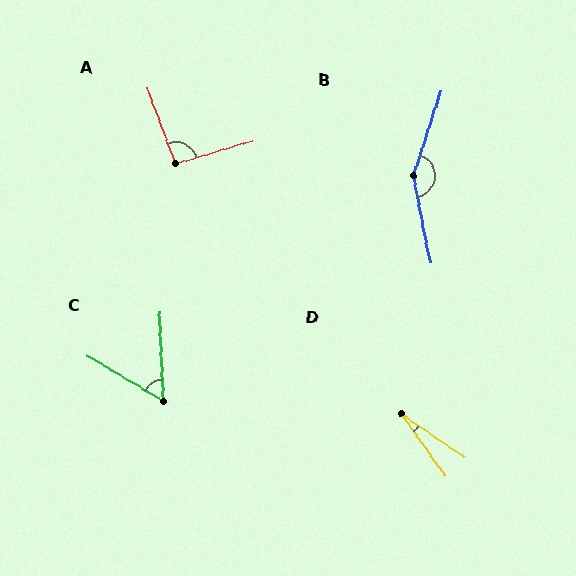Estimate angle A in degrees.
Approximately 94 degrees.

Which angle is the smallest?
D, at approximately 20 degrees.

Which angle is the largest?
B, at approximately 151 degrees.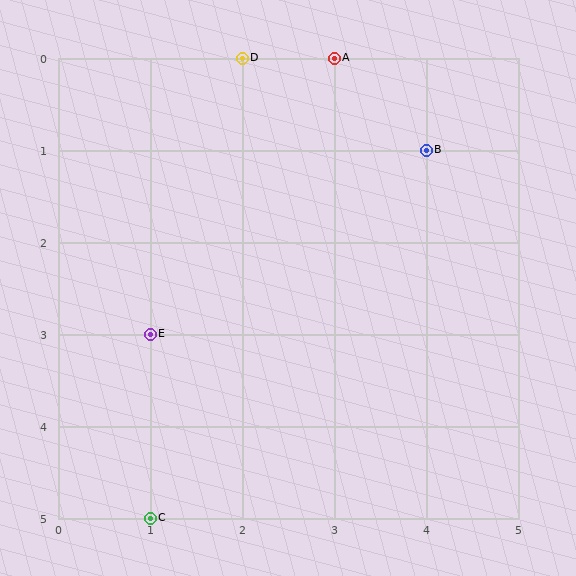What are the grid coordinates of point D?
Point D is at grid coordinates (2, 0).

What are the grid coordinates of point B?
Point B is at grid coordinates (4, 1).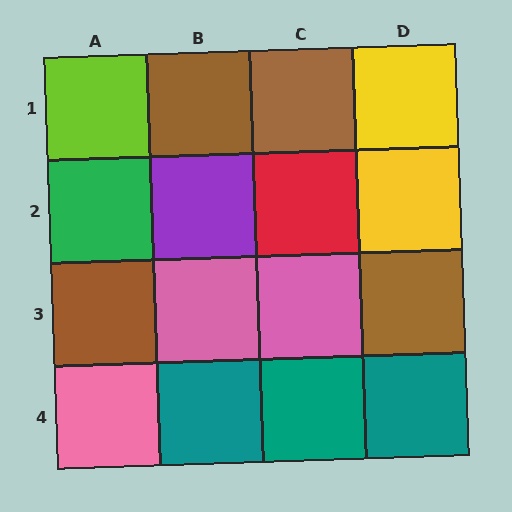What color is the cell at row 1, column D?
Yellow.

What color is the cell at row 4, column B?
Teal.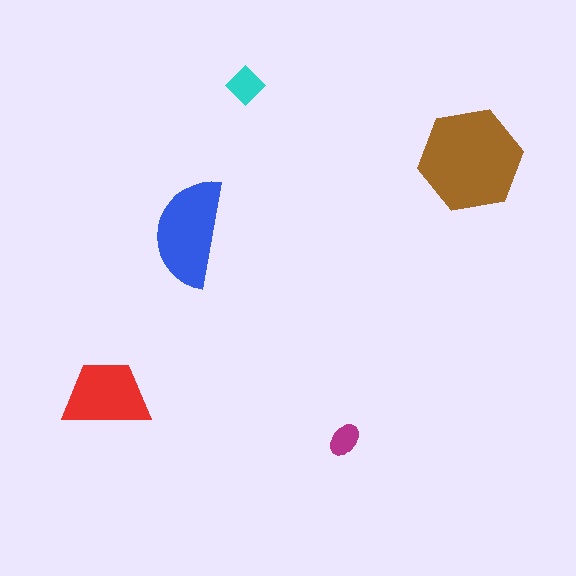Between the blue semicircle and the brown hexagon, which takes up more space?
The brown hexagon.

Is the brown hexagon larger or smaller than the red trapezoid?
Larger.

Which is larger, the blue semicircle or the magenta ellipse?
The blue semicircle.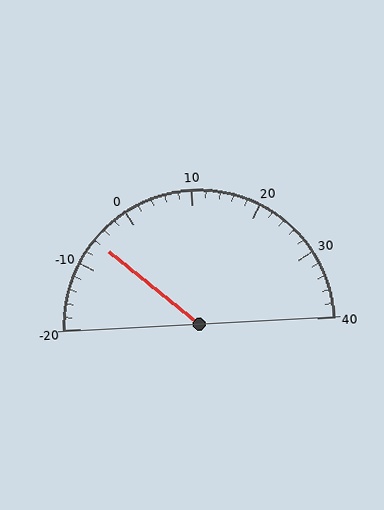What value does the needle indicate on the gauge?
The needle indicates approximately -6.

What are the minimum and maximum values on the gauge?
The gauge ranges from -20 to 40.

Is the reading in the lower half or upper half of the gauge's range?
The reading is in the lower half of the range (-20 to 40).